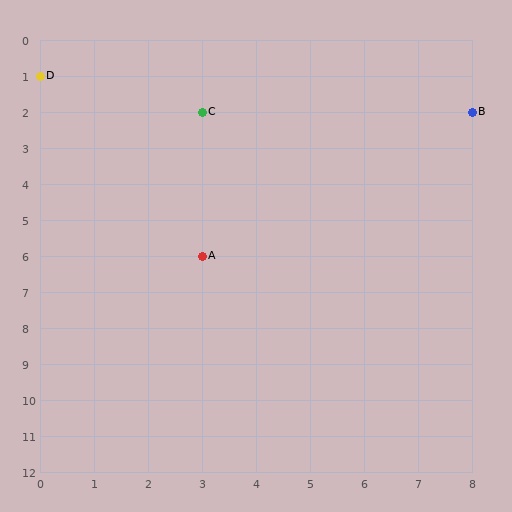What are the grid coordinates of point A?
Point A is at grid coordinates (3, 6).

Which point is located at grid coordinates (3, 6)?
Point A is at (3, 6).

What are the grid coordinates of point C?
Point C is at grid coordinates (3, 2).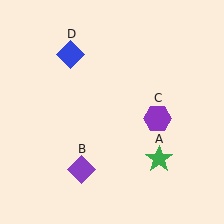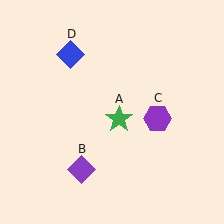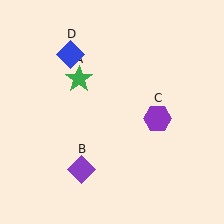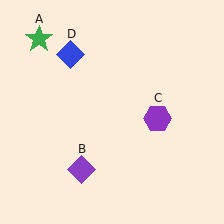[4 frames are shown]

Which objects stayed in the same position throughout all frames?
Purple diamond (object B) and purple hexagon (object C) and blue diamond (object D) remained stationary.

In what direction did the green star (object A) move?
The green star (object A) moved up and to the left.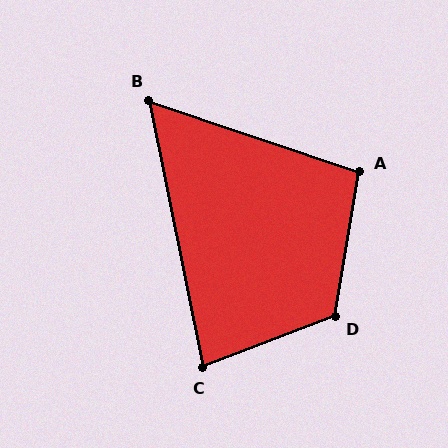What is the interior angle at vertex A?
Approximately 99 degrees (obtuse).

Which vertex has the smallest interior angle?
B, at approximately 60 degrees.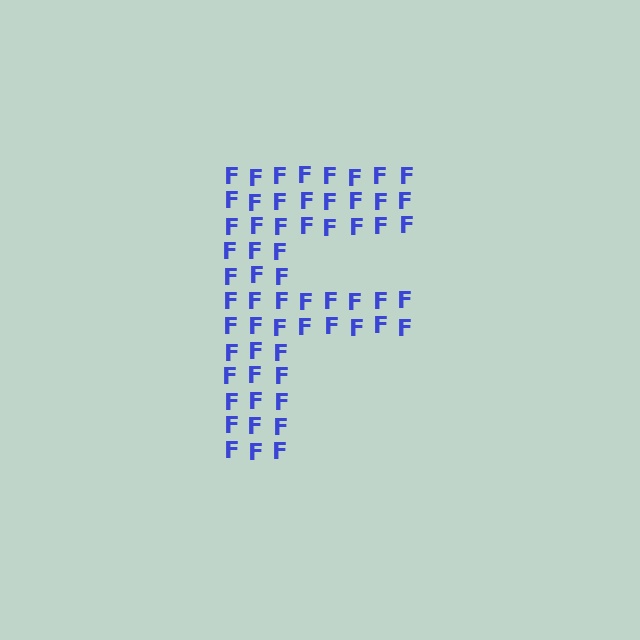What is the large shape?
The large shape is the letter F.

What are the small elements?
The small elements are letter F's.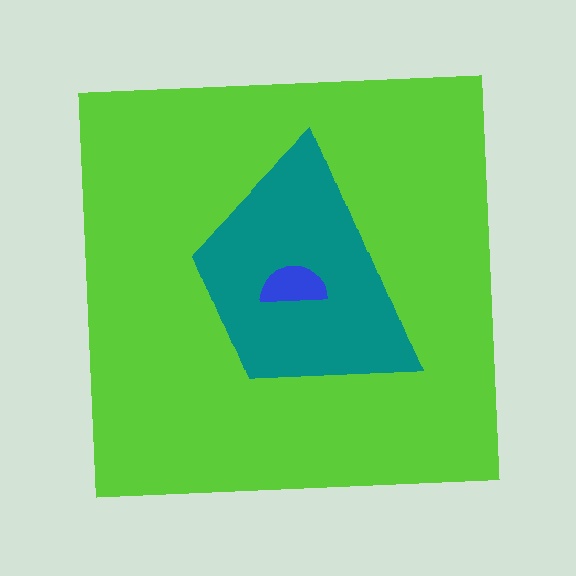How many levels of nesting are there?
3.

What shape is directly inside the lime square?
The teal trapezoid.